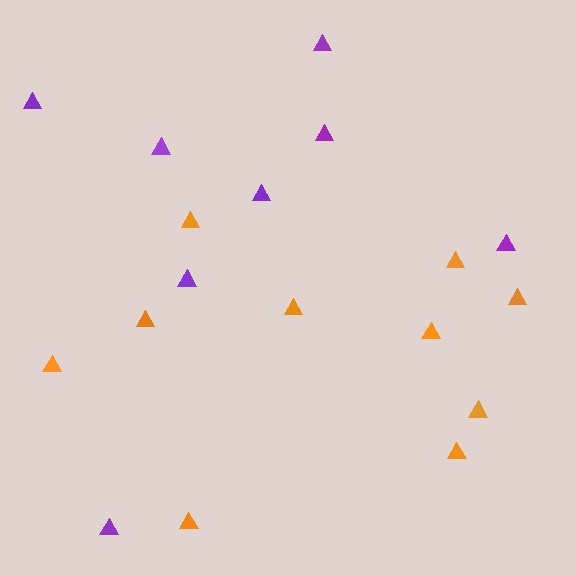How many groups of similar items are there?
There are 2 groups: one group of orange triangles (10) and one group of purple triangles (8).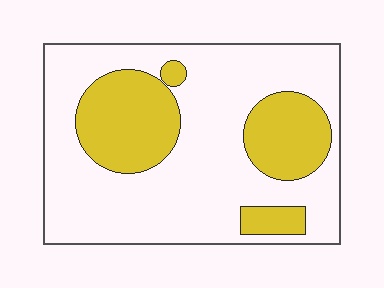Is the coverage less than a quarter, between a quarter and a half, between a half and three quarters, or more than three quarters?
Between a quarter and a half.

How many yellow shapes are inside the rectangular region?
4.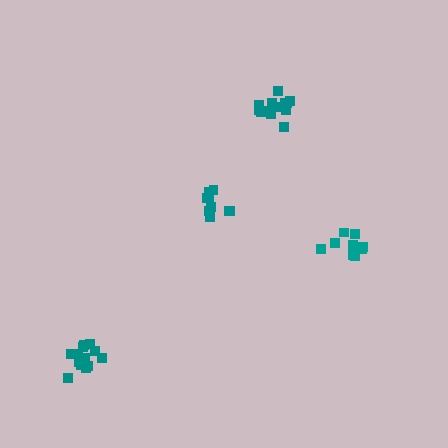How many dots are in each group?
Group 1: 10 dots, Group 2: 9 dots, Group 3: 14 dots, Group 4: 13 dots (46 total).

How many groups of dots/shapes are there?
There are 4 groups.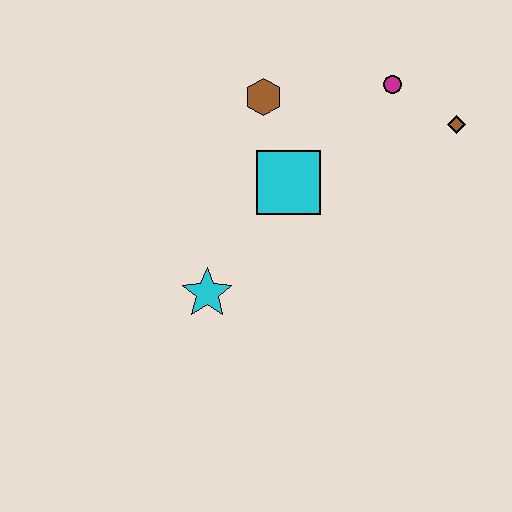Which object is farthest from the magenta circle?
The cyan star is farthest from the magenta circle.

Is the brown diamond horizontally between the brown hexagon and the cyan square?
No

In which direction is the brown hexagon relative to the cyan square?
The brown hexagon is above the cyan square.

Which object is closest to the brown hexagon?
The cyan square is closest to the brown hexagon.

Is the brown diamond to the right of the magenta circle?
Yes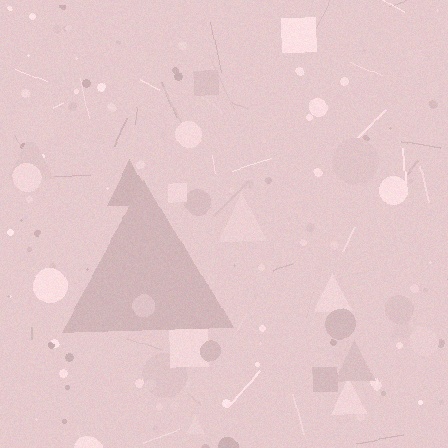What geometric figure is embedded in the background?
A triangle is embedded in the background.